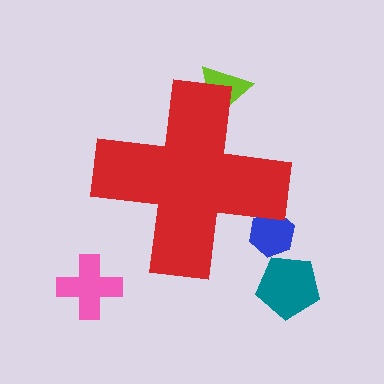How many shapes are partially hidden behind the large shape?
2 shapes are partially hidden.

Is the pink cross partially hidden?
No, the pink cross is fully visible.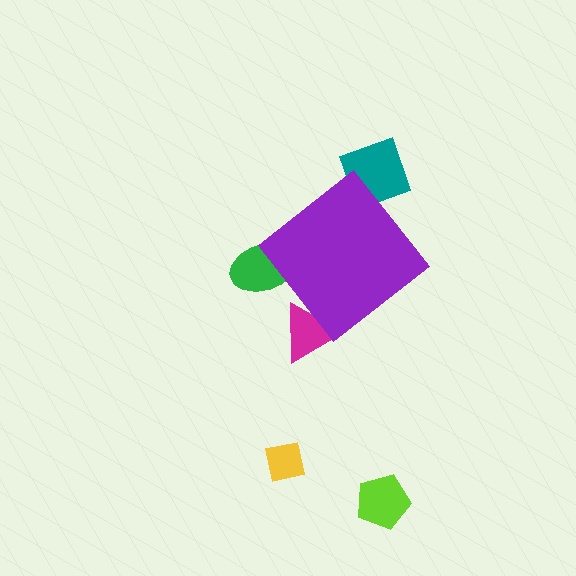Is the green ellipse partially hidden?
Yes, the green ellipse is partially hidden behind the purple diamond.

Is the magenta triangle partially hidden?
Yes, the magenta triangle is partially hidden behind the purple diamond.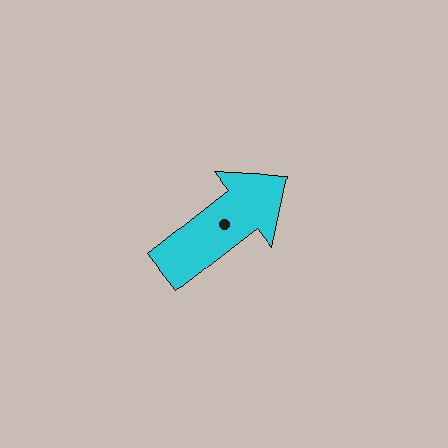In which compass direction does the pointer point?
Northeast.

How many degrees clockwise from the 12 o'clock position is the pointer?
Approximately 52 degrees.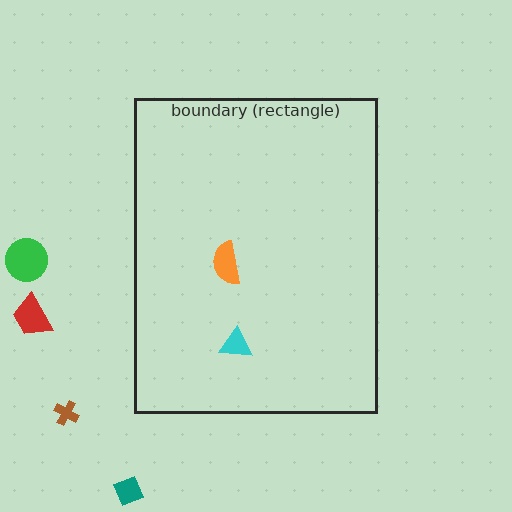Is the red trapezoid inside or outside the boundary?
Outside.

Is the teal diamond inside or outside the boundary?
Outside.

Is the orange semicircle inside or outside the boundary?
Inside.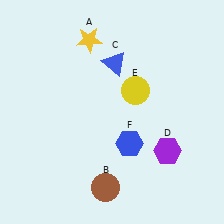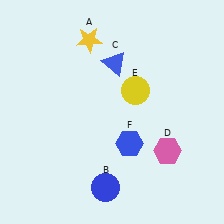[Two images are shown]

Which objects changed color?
B changed from brown to blue. D changed from purple to pink.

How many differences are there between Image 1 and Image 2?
There are 2 differences between the two images.